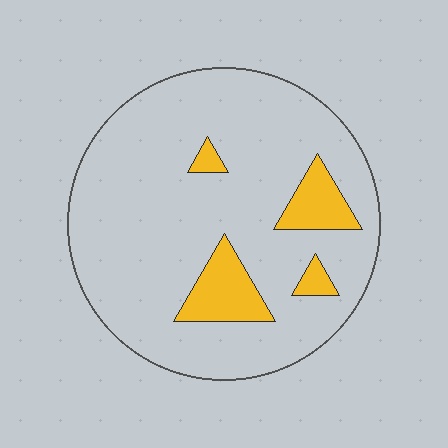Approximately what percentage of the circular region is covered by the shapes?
Approximately 15%.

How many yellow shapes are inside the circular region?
4.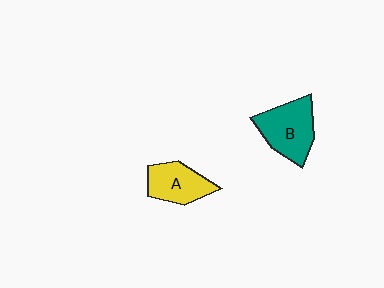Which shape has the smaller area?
Shape A (yellow).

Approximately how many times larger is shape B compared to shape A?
Approximately 1.3 times.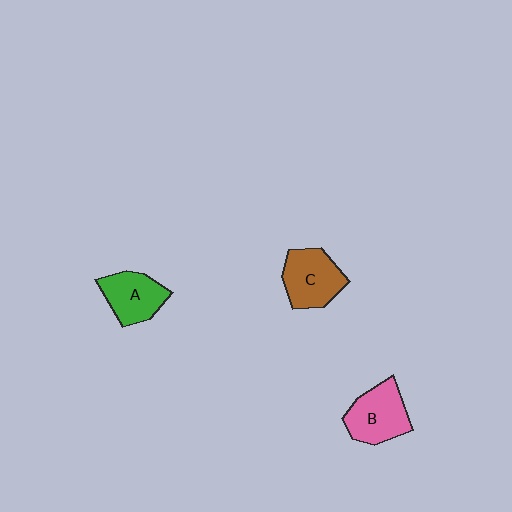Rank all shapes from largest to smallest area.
From largest to smallest: B (pink), C (brown), A (green).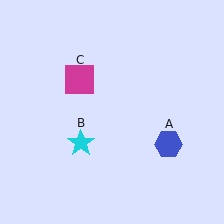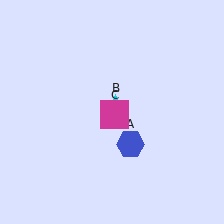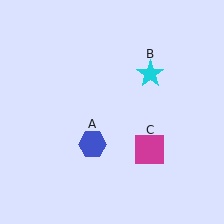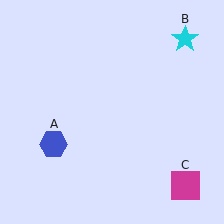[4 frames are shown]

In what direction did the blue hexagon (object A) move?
The blue hexagon (object A) moved left.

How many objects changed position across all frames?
3 objects changed position: blue hexagon (object A), cyan star (object B), magenta square (object C).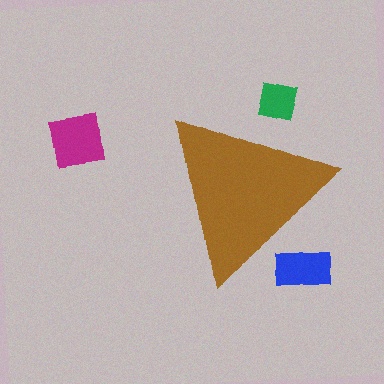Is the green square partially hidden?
Yes, the green square is partially hidden behind the brown triangle.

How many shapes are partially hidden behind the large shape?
2 shapes are partially hidden.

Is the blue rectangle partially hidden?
Yes, the blue rectangle is partially hidden behind the brown triangle.